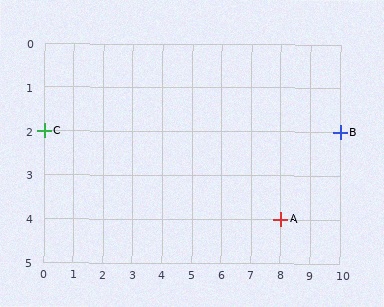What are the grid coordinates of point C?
Point C is at grid coordinates (0, 2).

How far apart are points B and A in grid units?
Points B and A are 2 columns and 2 rows apart (about 2.8 grid units diagonally).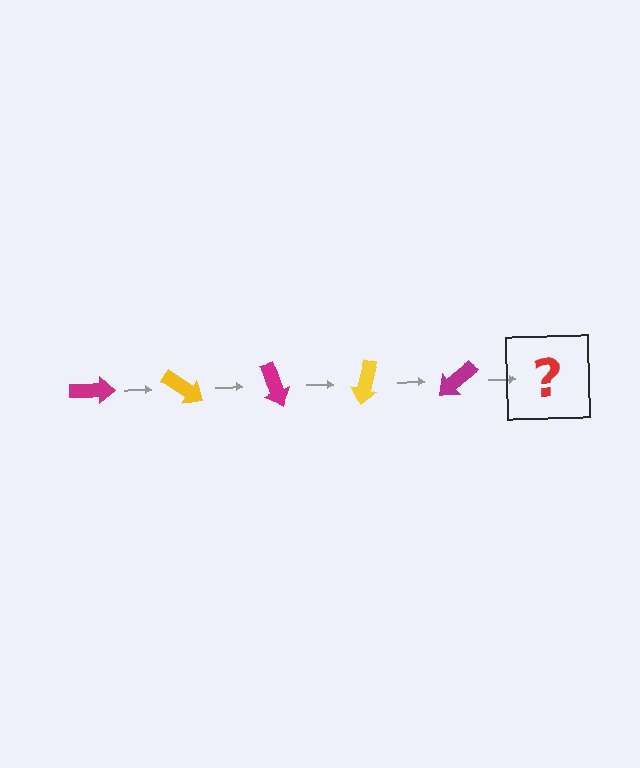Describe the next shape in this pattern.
It should be a yellow arrow, rotated 175 degrees from the start.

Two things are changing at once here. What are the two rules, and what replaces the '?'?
The two rules are that it rotates 35 degrees each step and the color cycles through magenta and yellow. The '?' should be a yellow arrow, rotated 175 degrees from the start.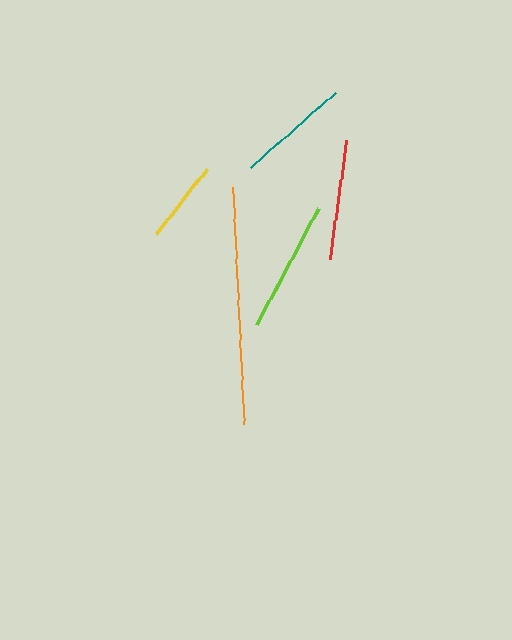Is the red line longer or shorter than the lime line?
The lime line is longer than the red line.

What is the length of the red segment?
The red segment is approximately 120 pixels long.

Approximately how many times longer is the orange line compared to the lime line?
The orange line is approximately 1.8 times the length of the lime line.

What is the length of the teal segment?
The teal segment is approximately 113 pixels long.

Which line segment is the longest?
The orange line is the longest at approximately 236 pixels.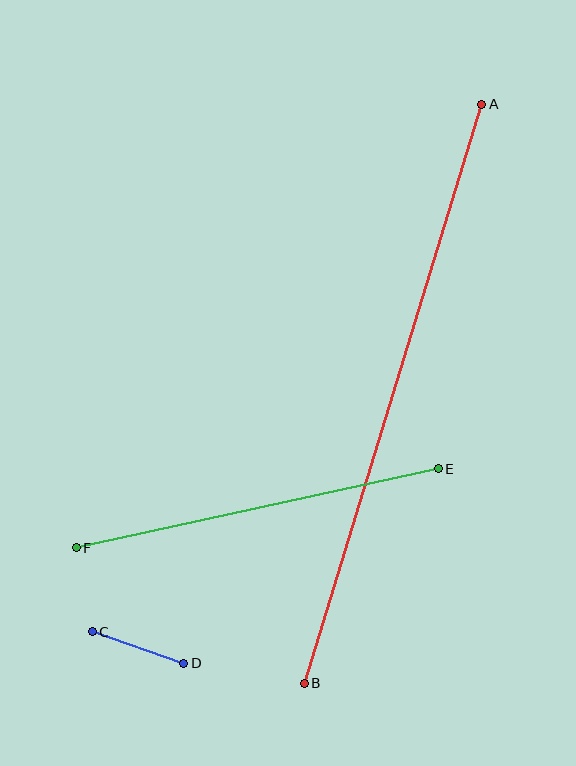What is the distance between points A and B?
The distance is approximately 606 pixels.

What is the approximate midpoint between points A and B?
The midpoint is at approximately (393, 394) pixels.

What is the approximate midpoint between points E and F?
The midpoint is at approximately (257, 508) pixels.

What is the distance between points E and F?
The distance is approximately 371 pixels.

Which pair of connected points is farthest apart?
Points A and B are farthest apart.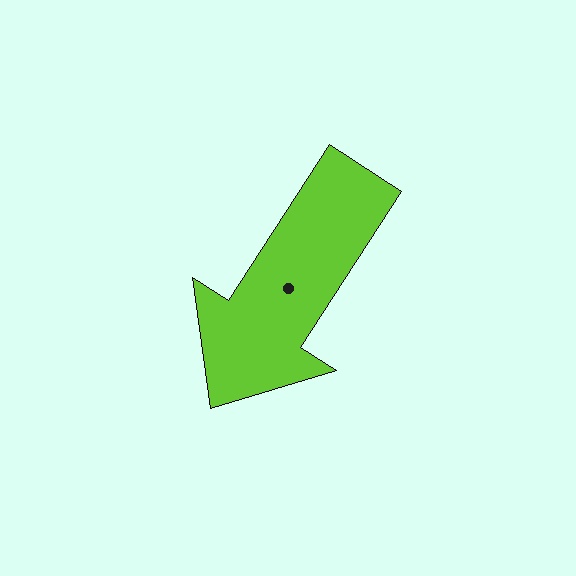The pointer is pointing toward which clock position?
Roughly 7 o'clock.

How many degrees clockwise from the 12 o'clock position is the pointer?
Approximately 213 degrees.